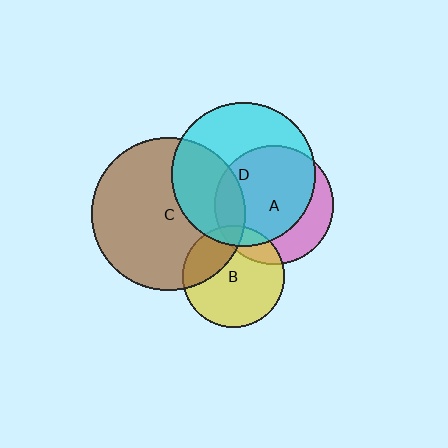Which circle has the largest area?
Circle C (brown).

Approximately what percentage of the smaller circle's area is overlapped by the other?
Approximately 35%.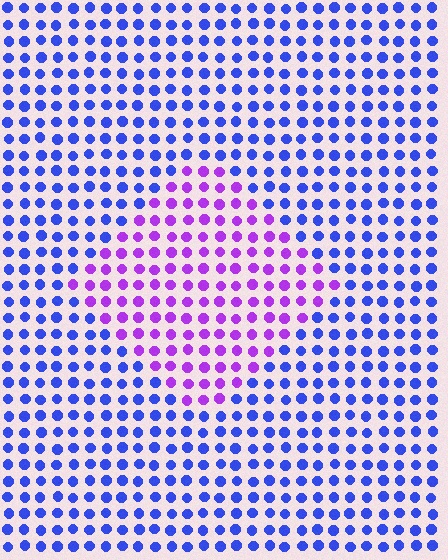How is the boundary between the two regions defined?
The boundary is defined purely by a slight shift in hue (about 50 degrees). Spacing, size, and orientation are identical on both sides.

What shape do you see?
I see a diamond.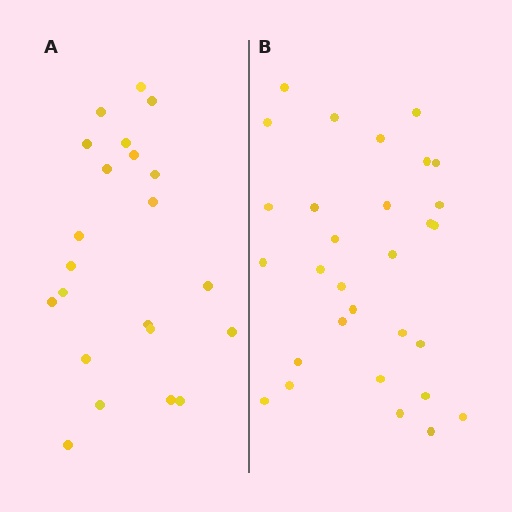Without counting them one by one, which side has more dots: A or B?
Region B (the right region) has more dots.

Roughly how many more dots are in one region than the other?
Region B has roughly 8 or so more dots than region A.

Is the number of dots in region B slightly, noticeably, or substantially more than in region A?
Region B has noticeably more, but not dramatically so. The ratio is roughly 1.4 to 1.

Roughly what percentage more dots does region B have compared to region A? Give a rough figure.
About 35% more.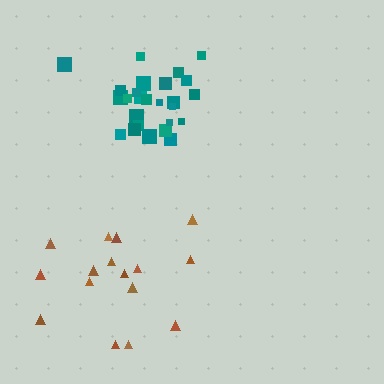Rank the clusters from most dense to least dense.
teal, brown.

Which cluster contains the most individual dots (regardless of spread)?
Teal (27).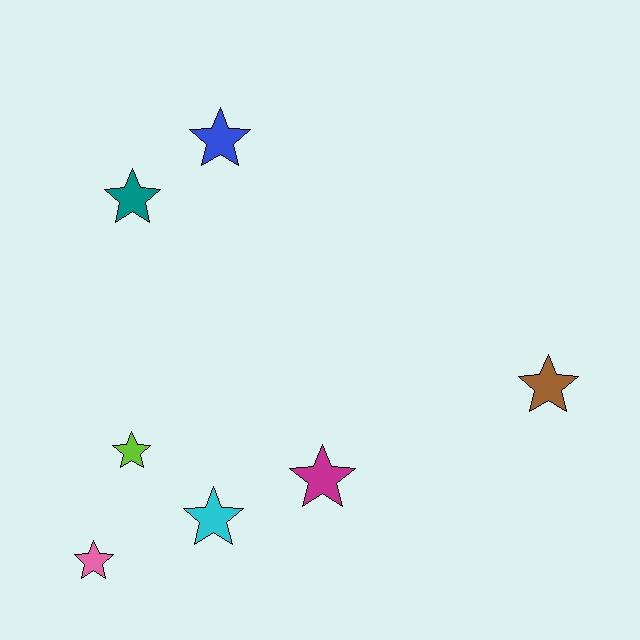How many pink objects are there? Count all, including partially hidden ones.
There is 1 pink object.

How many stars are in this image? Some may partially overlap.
There are 7 stars.